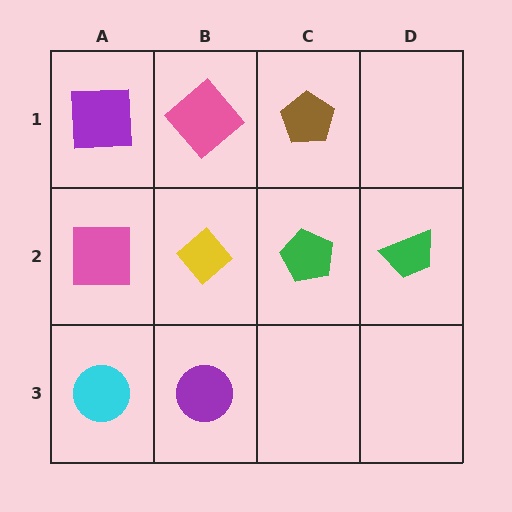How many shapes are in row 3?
2 shapes.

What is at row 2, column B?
A yellow diamond.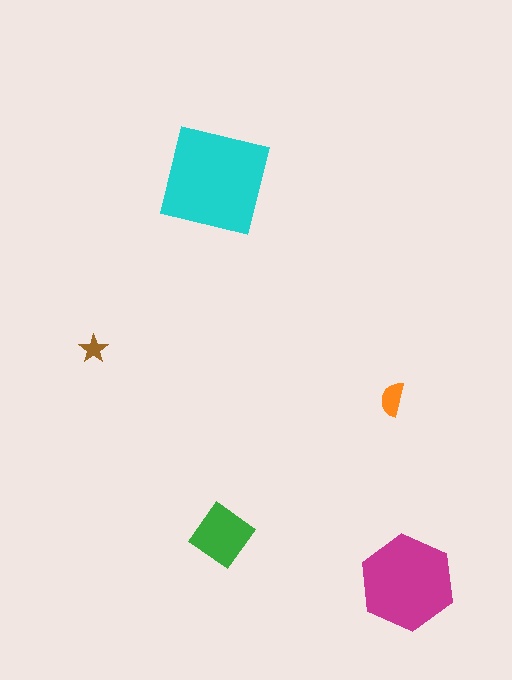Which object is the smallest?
The brown star.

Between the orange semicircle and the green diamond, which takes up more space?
The green diamond.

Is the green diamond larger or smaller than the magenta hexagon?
Smaller.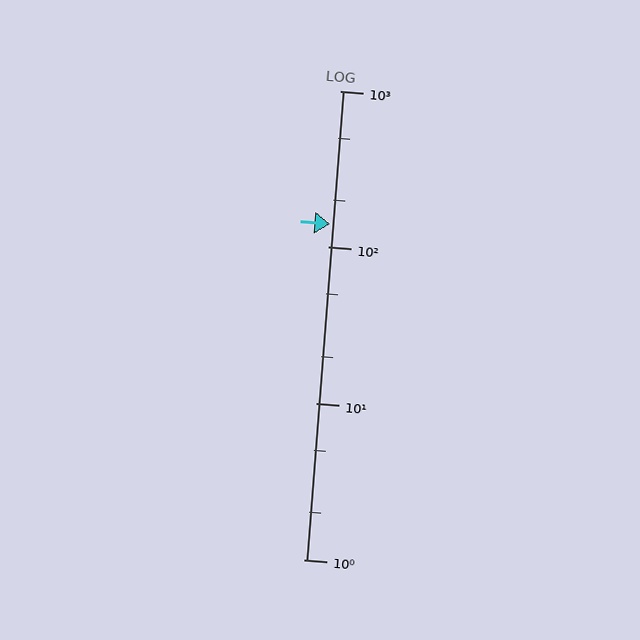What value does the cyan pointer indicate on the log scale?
The pointer indicates approximately 140.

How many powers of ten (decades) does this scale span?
The scale spans 3 decades, from 1 to 1000.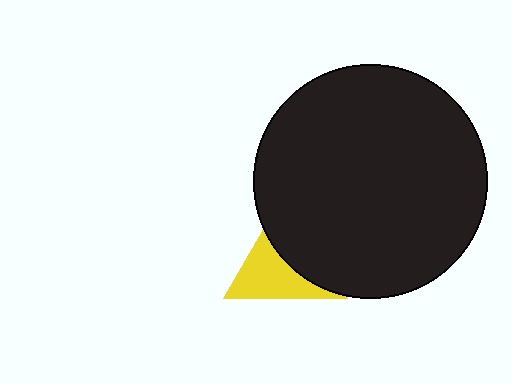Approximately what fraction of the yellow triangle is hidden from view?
Roughly 48% of the yellow triangle is hidden behind the black circle.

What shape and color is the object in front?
The object in front is a black circle.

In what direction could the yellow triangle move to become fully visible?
The yellow triangle could move toward the lower-left. That would shift it out from behind the black circle entirely.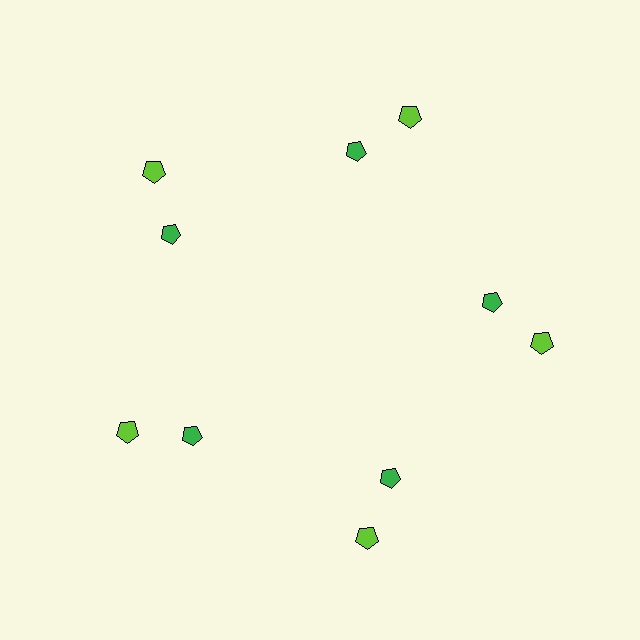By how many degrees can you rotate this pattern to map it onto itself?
The pattern maps onto itself every 72 degrees of rotation.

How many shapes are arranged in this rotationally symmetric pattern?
There are 10 shapes, arranged in 5 groups of 2.